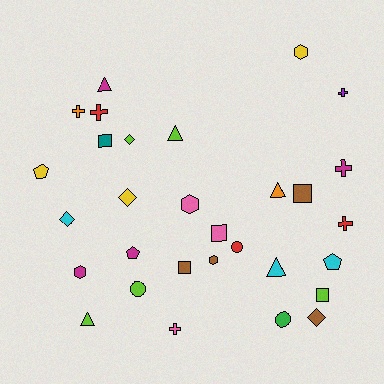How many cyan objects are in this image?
There are 3 cyan objects.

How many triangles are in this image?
There are 5 triangles.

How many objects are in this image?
There are 30 objects.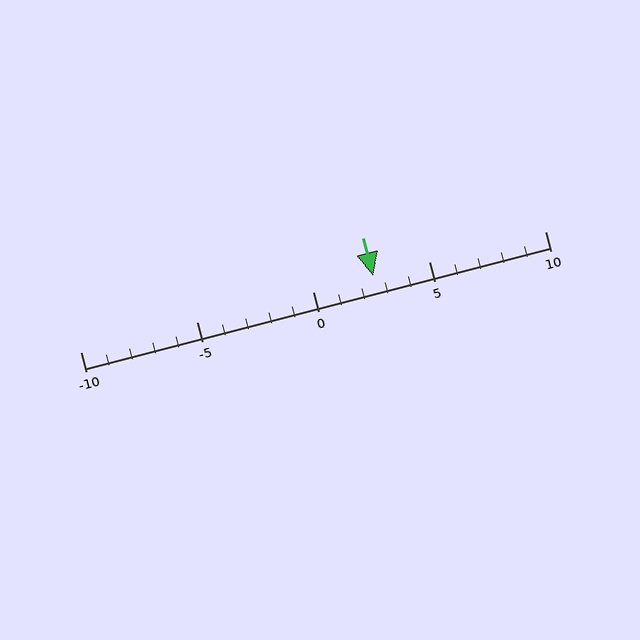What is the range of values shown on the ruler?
The ruler shows values from -10 to 10.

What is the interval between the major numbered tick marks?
The major tick marks are spaced 5 units apart.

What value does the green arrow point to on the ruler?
The green arrow points to approximately 3.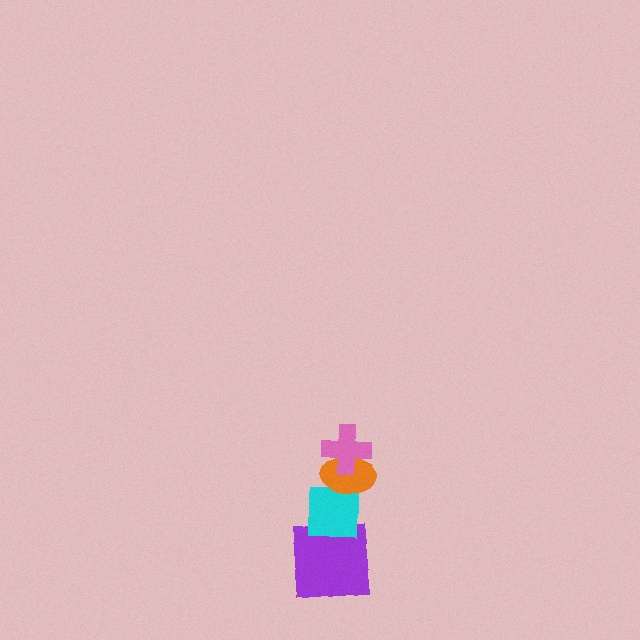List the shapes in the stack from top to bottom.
From top to bottom: the pink cross, the orange ellipse, the cyan square, the purple square.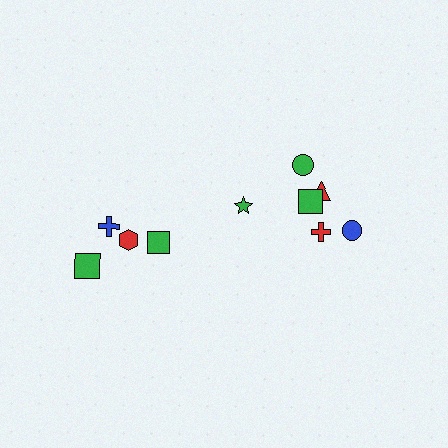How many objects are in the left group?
There are 4 objects.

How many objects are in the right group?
There are 6 objects.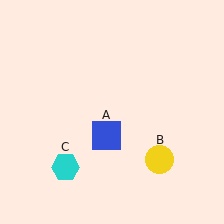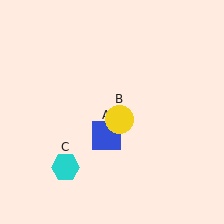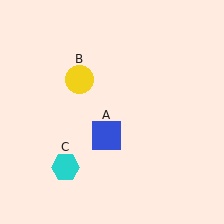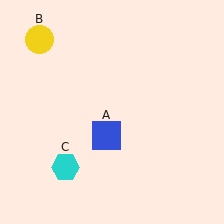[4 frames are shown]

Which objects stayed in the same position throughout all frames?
Blue square (object A) and cyan hexagon (object C) remained stationary.